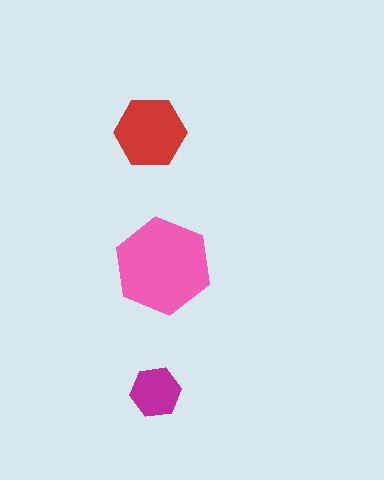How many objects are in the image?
There are 3 objects in the image.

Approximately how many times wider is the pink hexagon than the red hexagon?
About 1.5 times wider.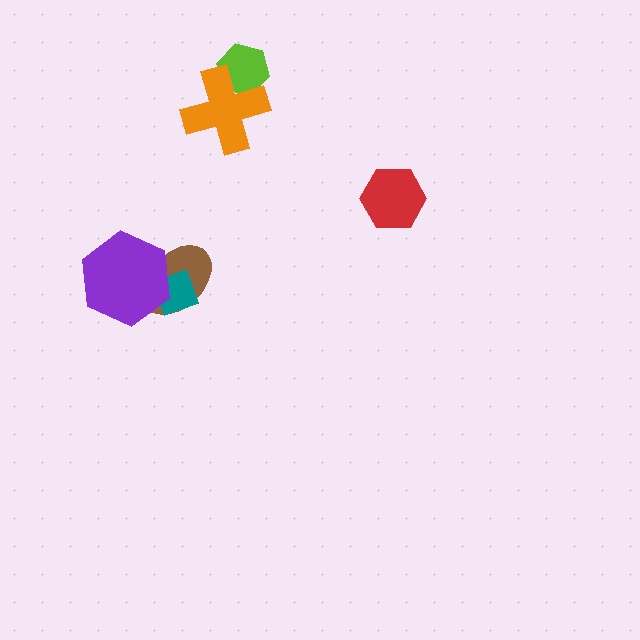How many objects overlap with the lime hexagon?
1 object overlaps with the lime hexagon.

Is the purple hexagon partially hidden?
No, no other shape covers it.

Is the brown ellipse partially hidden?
Yes, it is partially covered by another shape.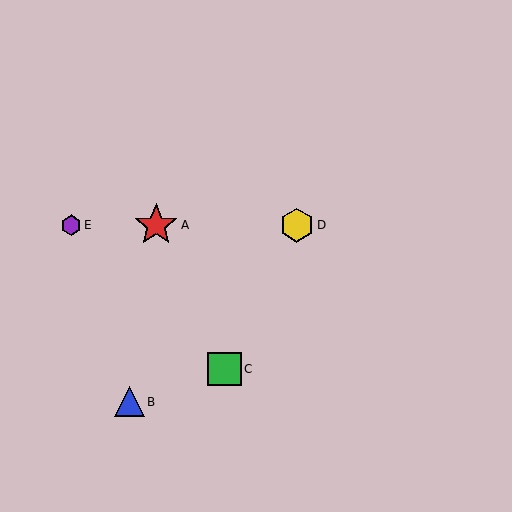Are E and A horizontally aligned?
Yes, both are at y≈225.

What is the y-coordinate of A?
Object A is at y≈225.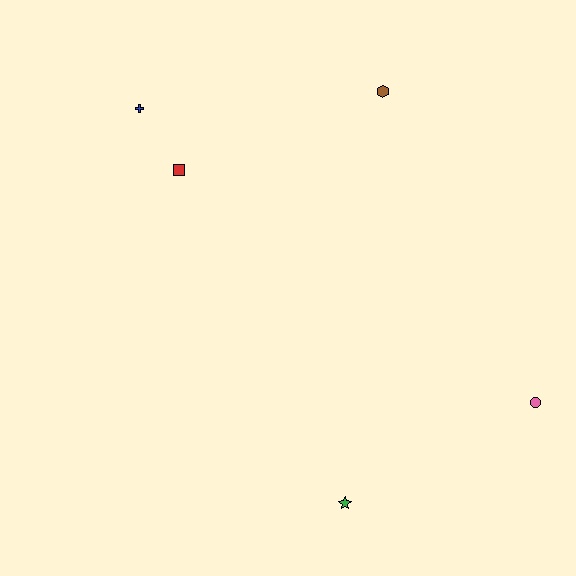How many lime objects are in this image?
There are no lime objects.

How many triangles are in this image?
There are no triangles.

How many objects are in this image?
There are 5 objects.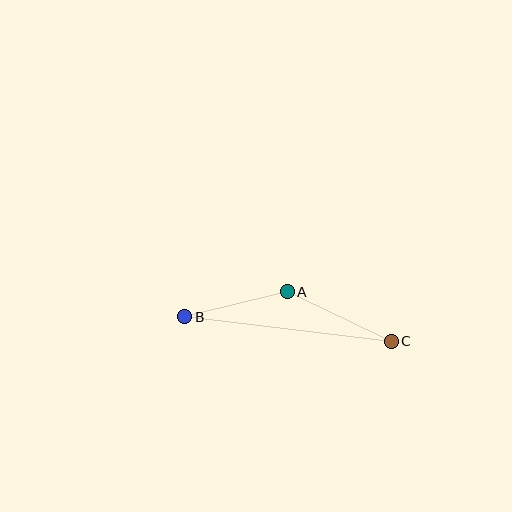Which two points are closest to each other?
Points A and B are closest to each other.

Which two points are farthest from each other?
Points B and C are farthest from each other.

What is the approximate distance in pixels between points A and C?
The distance between A and C is approximately 115 pixels.